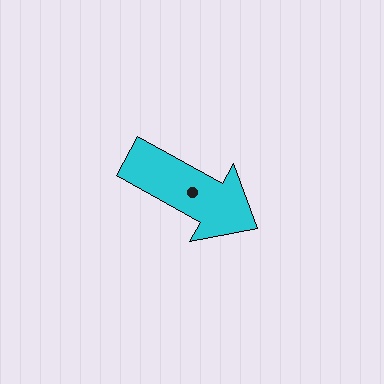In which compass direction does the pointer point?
Southeast.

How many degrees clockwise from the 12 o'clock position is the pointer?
Approximately 119 degrees.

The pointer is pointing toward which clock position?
Roughly 4 o'clock.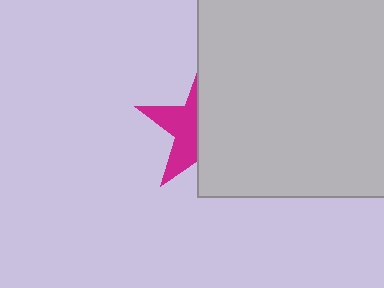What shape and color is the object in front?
The object in front is a light gray rectangle.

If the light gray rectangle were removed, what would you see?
You would see the complete magenta star.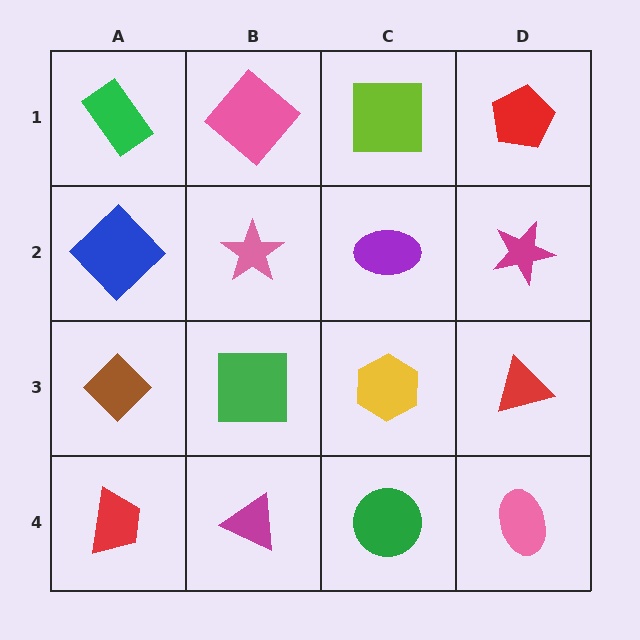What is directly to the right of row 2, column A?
A pink star.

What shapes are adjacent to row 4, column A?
A brown diamond (row 3, column A), a magenta triangle (row 4, column B).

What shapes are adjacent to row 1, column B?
A pink star (row 2, column B), a green rectangle (row 1, column A), a lime square (row 1, column C).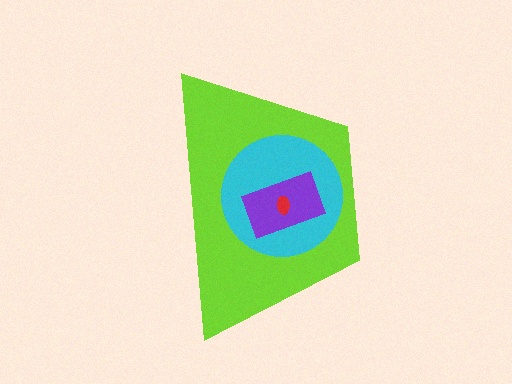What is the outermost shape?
The lime trapezoid.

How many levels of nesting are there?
4.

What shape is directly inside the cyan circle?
The purple rectangle.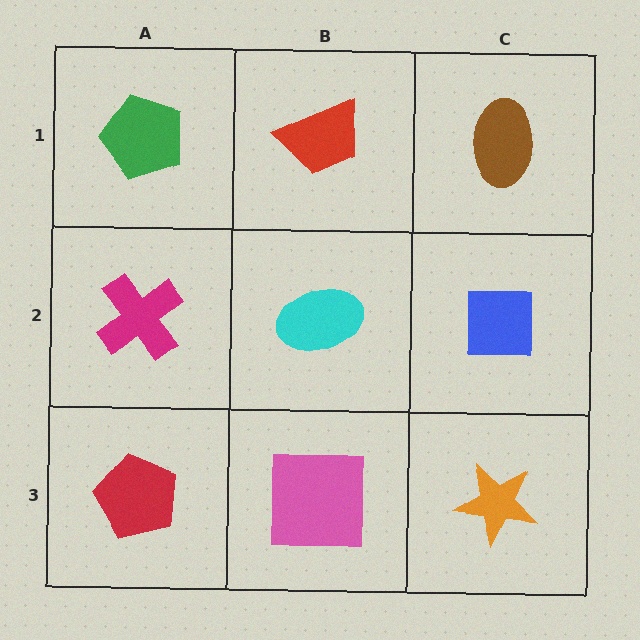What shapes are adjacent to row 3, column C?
A blue square (row 2, column C), a pink square (row 3, column B).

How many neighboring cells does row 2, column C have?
3.